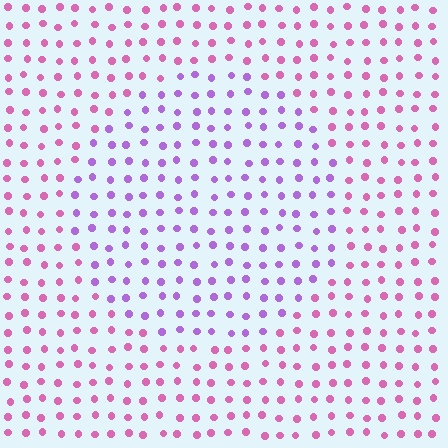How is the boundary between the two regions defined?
The boundary is defined purely by a slight shift in hue (about 42 degrees). Spacing, size, and orientation are identical on both sides.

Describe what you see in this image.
The image is filled with small pink elements in a uniform arrangement. A circle-shaped region is visible where the elements are tinted to a slightly different hue, forming a subtle color boundary.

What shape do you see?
I see a circle.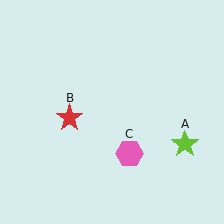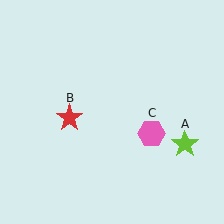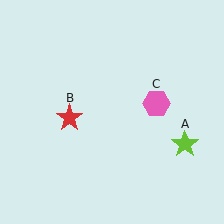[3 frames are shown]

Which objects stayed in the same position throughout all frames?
Lime star (object A) and red star (object B) remained stationary.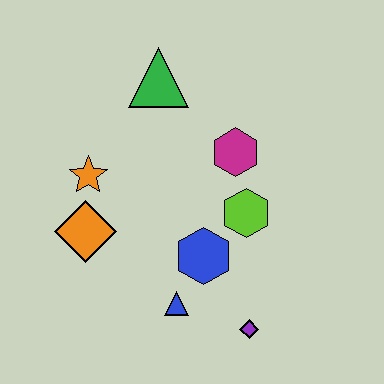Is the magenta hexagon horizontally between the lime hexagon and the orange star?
Yes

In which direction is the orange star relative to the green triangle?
The orange star is below the green triangle.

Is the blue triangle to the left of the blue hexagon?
Yes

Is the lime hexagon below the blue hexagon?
No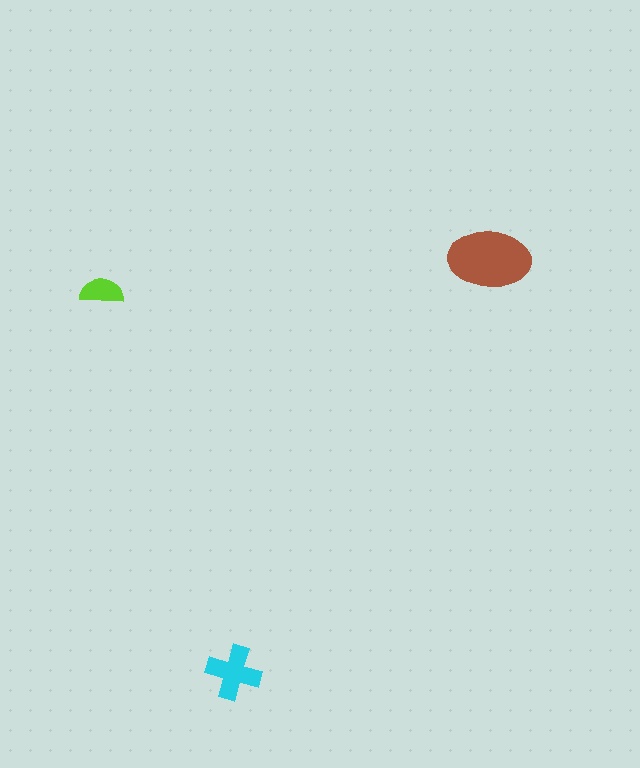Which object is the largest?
The brown ellipse.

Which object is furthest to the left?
The lime semicircle is leftmost.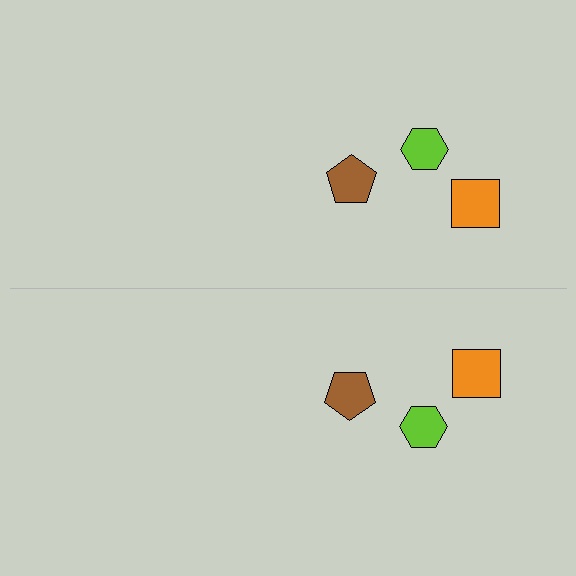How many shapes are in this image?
There are 6 shapes in this image.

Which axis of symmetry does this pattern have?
The pattern has a horizontal axis of symmetry running through the center of the image.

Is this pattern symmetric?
Yes, this pattern has bilateral (reflection) symmetry.